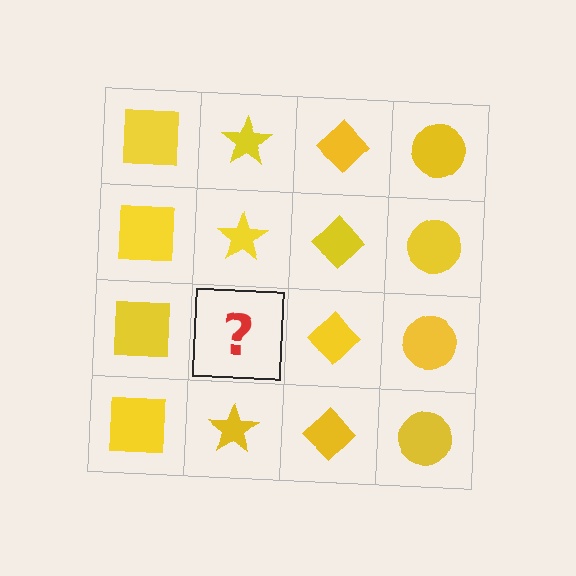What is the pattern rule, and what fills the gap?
The rule is that each column has a consistent shape. The gap should be filled with a yellow star.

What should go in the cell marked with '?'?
The missing cell should contain a yellow star.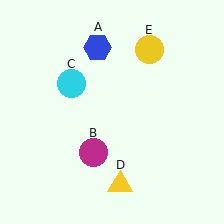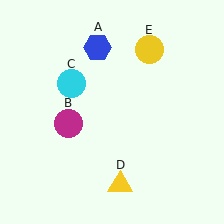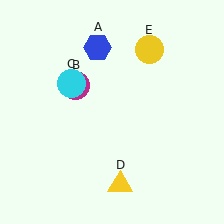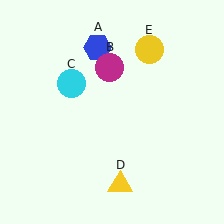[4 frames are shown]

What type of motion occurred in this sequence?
The magenta circle (object B) rotated clockwise around the center of the scene.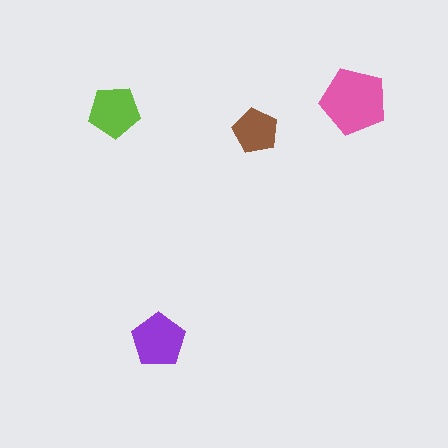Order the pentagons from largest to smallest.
the pink one, the purple one, the lime one, the brown one.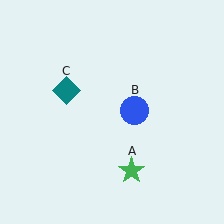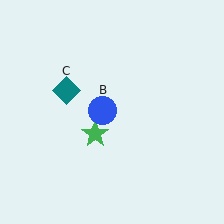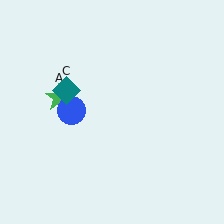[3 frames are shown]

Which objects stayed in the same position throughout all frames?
Teal diamond (object C) remained stationary.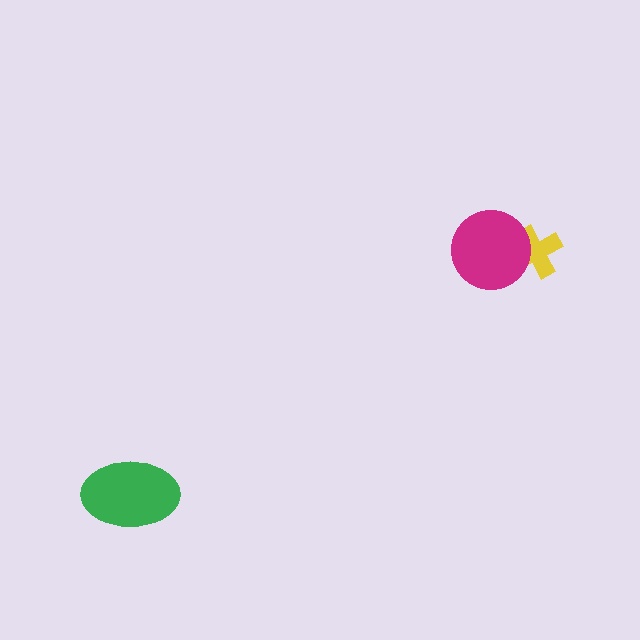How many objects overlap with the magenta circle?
1 object overlaps with the magenta circle.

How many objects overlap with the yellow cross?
1 object overlaps with the yellow cross.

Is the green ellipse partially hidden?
No, no other shape covers it.